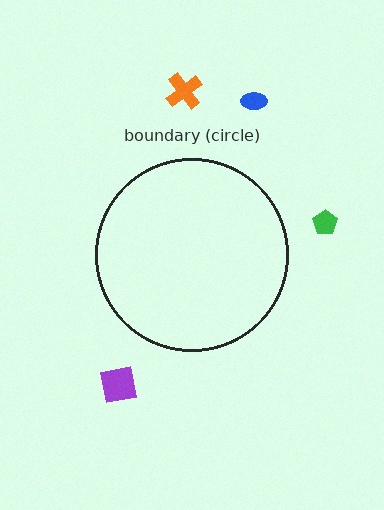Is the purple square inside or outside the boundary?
Outside.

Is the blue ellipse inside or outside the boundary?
Outside.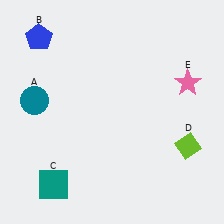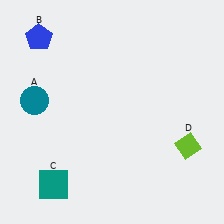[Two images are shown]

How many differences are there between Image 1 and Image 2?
There is 1 difference between the two images.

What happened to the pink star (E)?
The pink star (E) was removed in Image 2. It was in the top-right area of Image 1.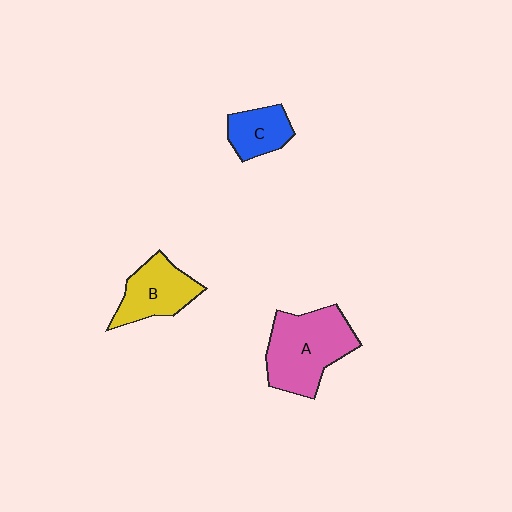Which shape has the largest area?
Shape A (pink).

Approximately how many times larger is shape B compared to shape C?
Approximately 1.4 times.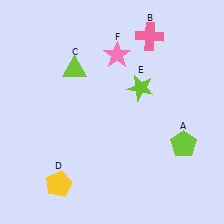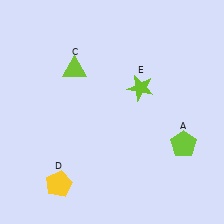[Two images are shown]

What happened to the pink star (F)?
The pink star (F) was removed in Image 2. It was in the top-right area of Image 1.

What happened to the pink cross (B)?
The pink cross (B) was removed in Image 2. It was in the top-right area of Image 1.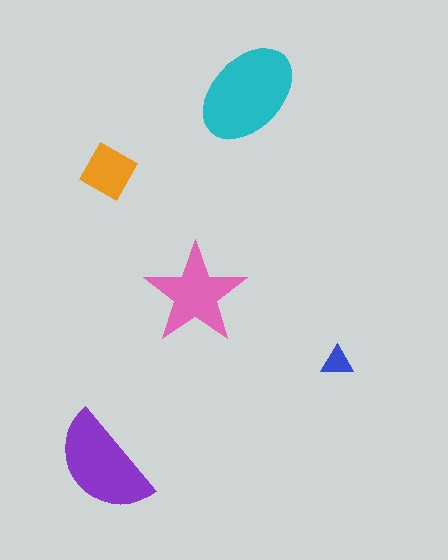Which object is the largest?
The cyan ellipse.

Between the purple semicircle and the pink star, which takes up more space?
The purple semicircle.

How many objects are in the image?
There are 5 objects in the image.